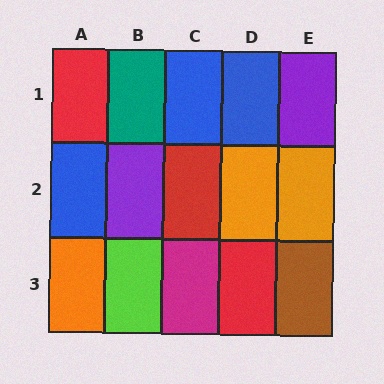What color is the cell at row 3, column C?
Magenta.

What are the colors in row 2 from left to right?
Blue, purple, red, orange, orange.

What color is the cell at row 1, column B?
Teal.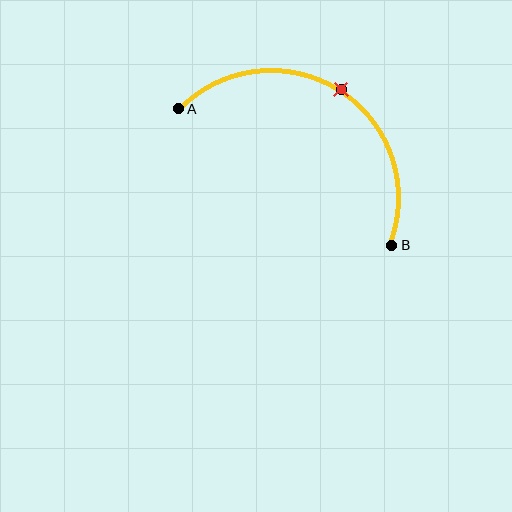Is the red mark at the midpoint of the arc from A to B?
Yes. The red mark lies on the arc at equal arc-length from both A and B — it is the arc midpoint.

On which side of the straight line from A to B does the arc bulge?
The arc bulges above the straight line connecting A and B.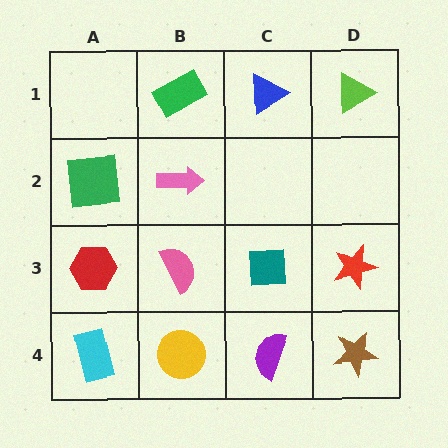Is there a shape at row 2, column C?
No, that cell is empty.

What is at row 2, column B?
A pink arrow.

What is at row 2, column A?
A green square.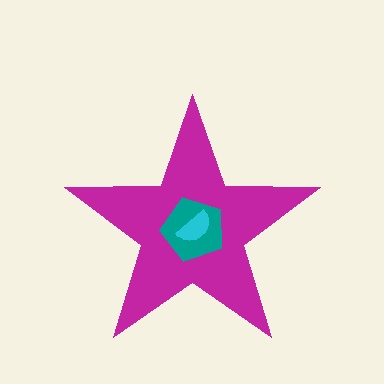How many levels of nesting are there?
3.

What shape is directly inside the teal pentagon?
The cyan semicircle.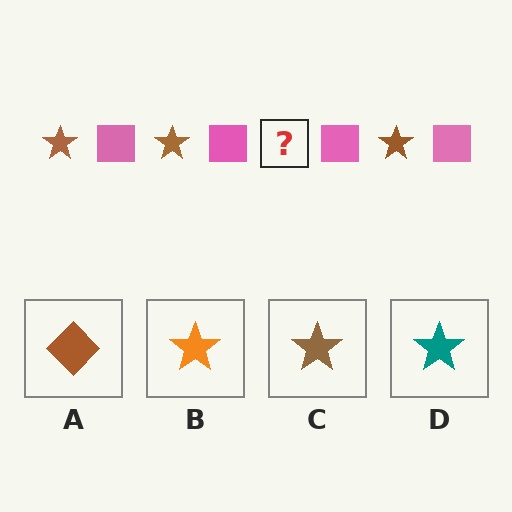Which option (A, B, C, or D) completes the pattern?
C.